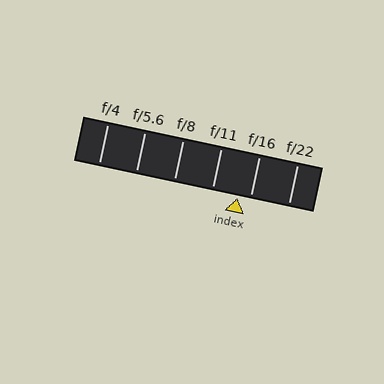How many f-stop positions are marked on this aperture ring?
There are 6 f-stop positions marked.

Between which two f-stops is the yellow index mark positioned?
The index mark is between f/11 and f/16.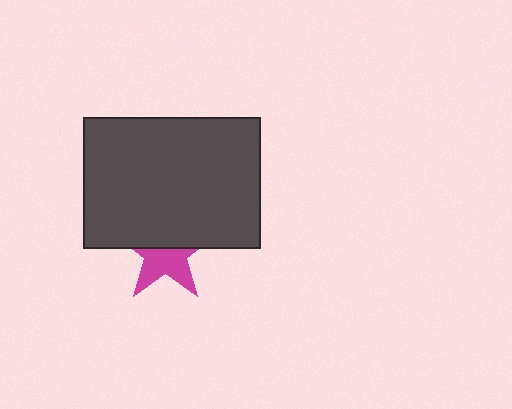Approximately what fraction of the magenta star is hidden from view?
Roughly 51% of the magenta star is hidden behind the dark gray rectangle.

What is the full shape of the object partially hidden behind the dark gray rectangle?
The partially hidden object is a magenta star.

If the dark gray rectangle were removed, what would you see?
You would see the complete magenta star.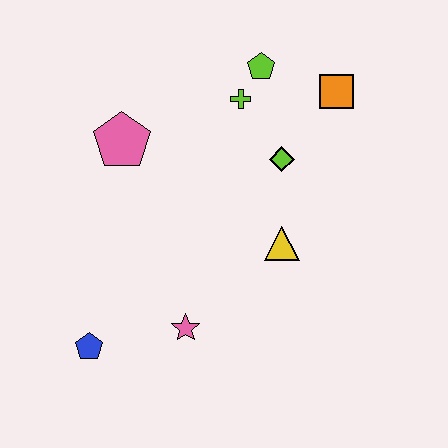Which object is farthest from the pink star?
The orange square is farthest from the pink star.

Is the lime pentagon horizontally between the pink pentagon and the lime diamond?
Yes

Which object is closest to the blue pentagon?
The pink star is closest to the blue pentagon.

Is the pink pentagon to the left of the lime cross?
Yes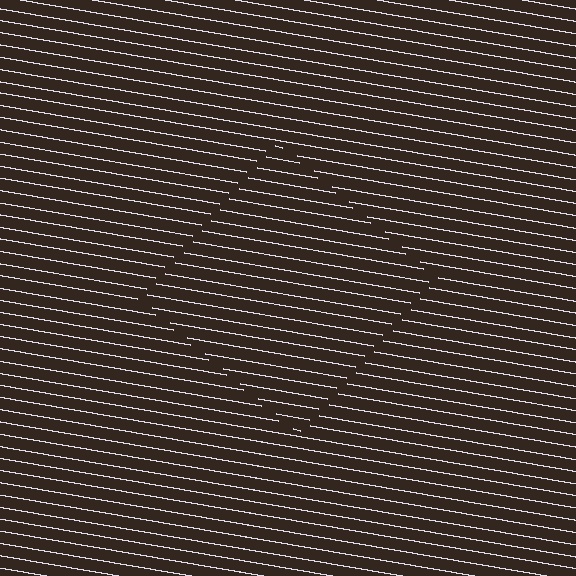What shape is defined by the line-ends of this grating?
An illusory square. The interior of the shape contains the same grating, shifted by half a period — the contour is defined by the phase discontinuity where line-ends from the inner and outer gratings abut.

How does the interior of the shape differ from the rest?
The interior of the shape contains the same grating, shifted by half a period — the contour is defined by the phase discontinuity where line-ends from the inner and outer gratings abut.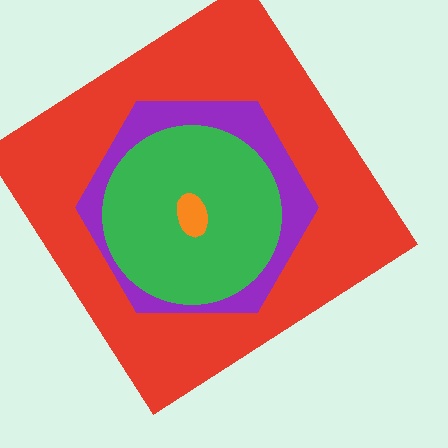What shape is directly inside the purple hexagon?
The green circle.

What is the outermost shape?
The red diamond.